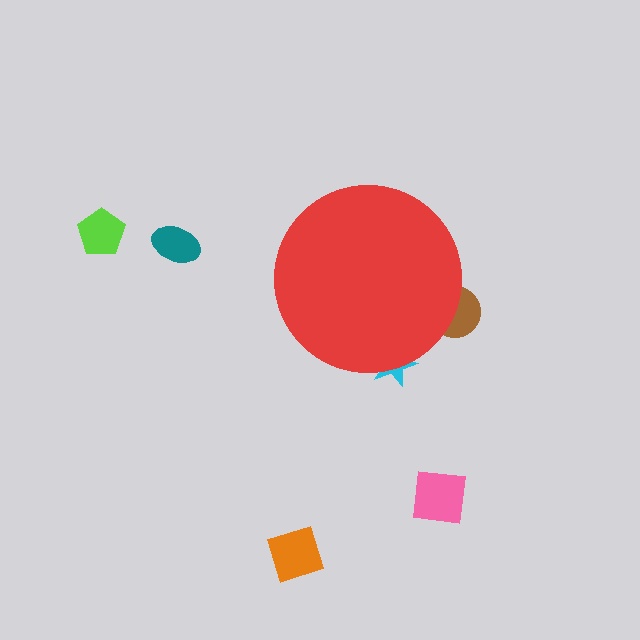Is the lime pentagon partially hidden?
No, the lime pentagon is fully visible.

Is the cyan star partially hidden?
Yes, the cyan star is partially hidden behind the red circle.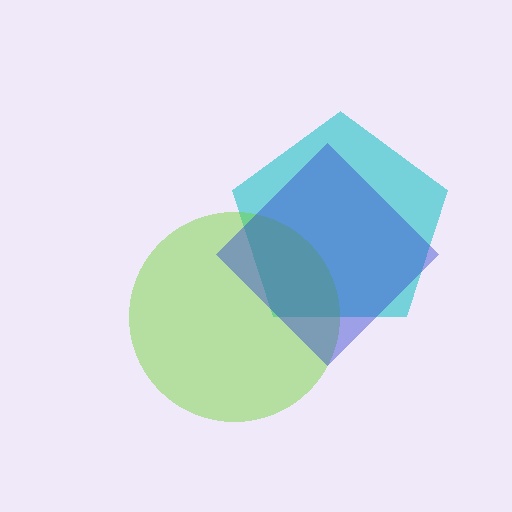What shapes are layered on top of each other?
The layered shapes are: a cyan pentagon, a lime circle, a blue diamond.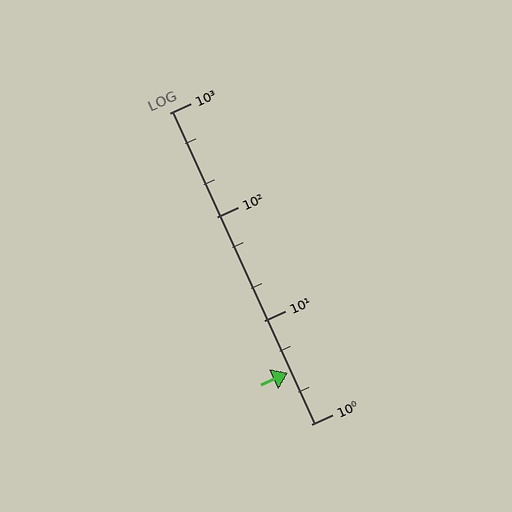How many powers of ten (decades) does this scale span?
The scale spans 3 decades, from 1 to 1000.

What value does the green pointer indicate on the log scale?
The pointer indicates approximately 3.1.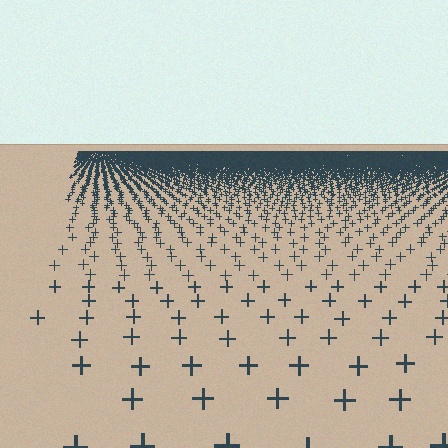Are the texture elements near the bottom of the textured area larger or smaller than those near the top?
Larger. Near the bottom, elements are closer to the viewer and appear at a bigger on-screen size.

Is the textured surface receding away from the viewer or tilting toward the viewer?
The surface is receding away from the viewer. Texture elements get smaller and denser toward the top.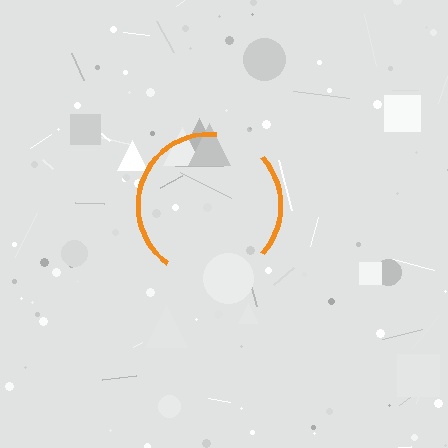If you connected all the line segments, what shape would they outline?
They would outline a circle.